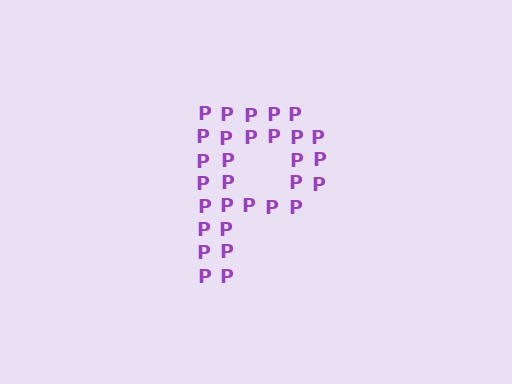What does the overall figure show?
The overall figure shows the letter P.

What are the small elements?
The small elements are letter P's.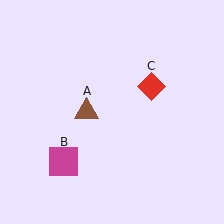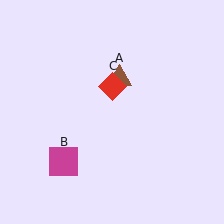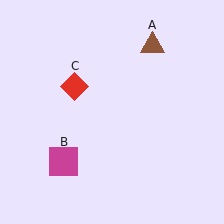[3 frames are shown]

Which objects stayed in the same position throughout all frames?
Magenta square (object B) remained stationary.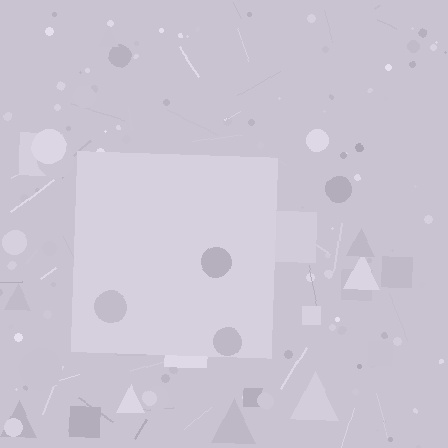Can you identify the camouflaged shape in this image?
The camouflaged shape is a square.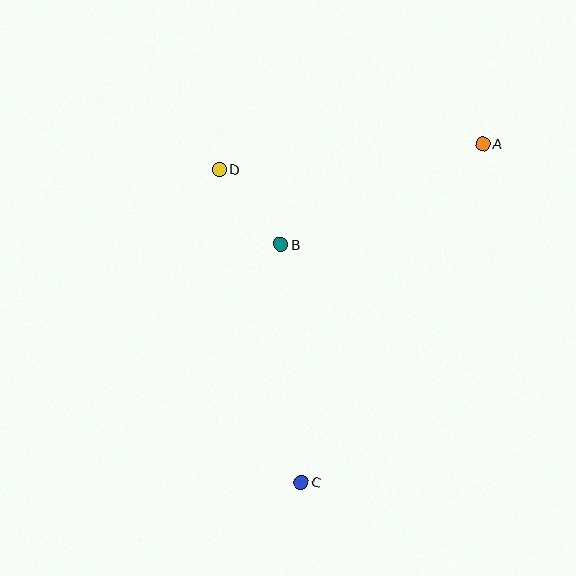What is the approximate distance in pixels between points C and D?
The distance between C and D is approximately 324 pixels.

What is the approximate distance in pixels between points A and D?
The distance between A and D is approximately 265 pixels.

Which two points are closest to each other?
Points B and D are closest to each other.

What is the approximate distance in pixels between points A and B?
The distance between A and B is approximately 226 pixels.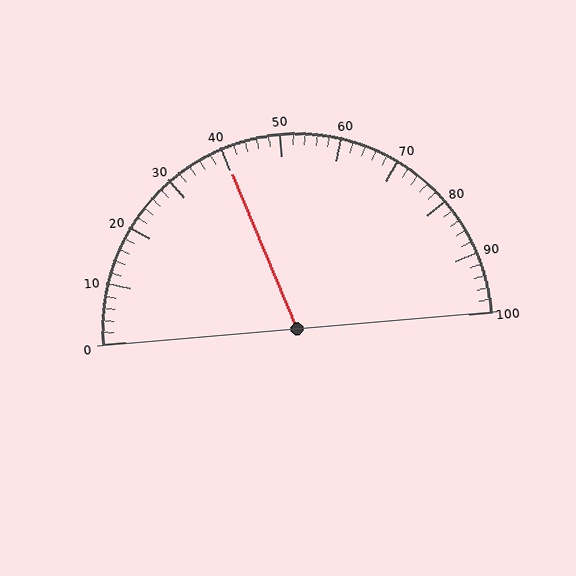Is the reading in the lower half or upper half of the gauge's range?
The reading is in the lower half of the range (0 to 100).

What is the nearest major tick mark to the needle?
The nearest major tick mark is 40.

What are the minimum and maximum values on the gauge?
The gauge ranges from 0 to 100.